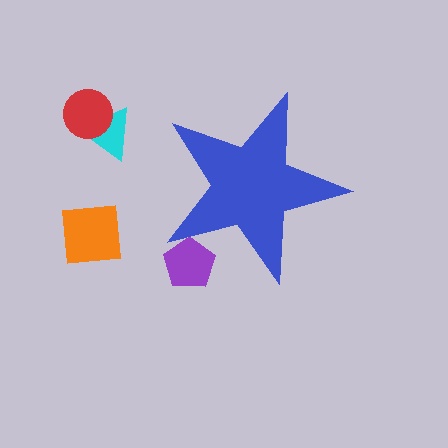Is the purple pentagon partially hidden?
Yes, the purple pentagon is partially hidden behind the blue star.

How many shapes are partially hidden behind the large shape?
1 shape is partially hidden.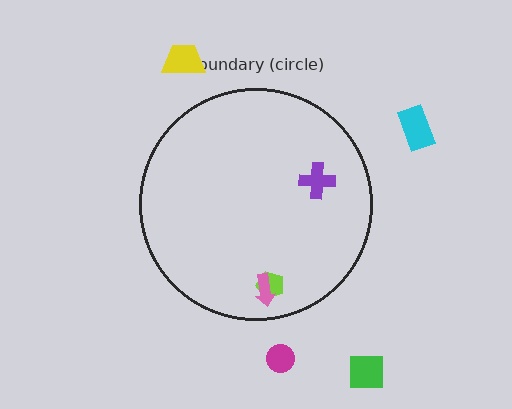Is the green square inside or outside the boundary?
Outside.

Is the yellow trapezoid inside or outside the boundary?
Outside.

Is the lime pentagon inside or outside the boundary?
Inside.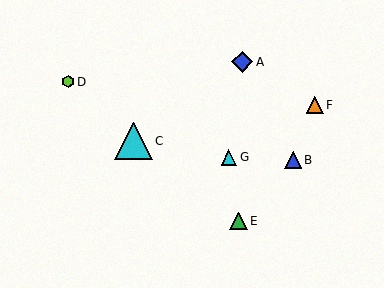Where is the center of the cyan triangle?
The center of the cyan triangle is at (134, 141).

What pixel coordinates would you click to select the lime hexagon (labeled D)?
Click at (68, 82) to select the lime hexagon D.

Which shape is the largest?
The cyan triangle (labeled C) is the largest.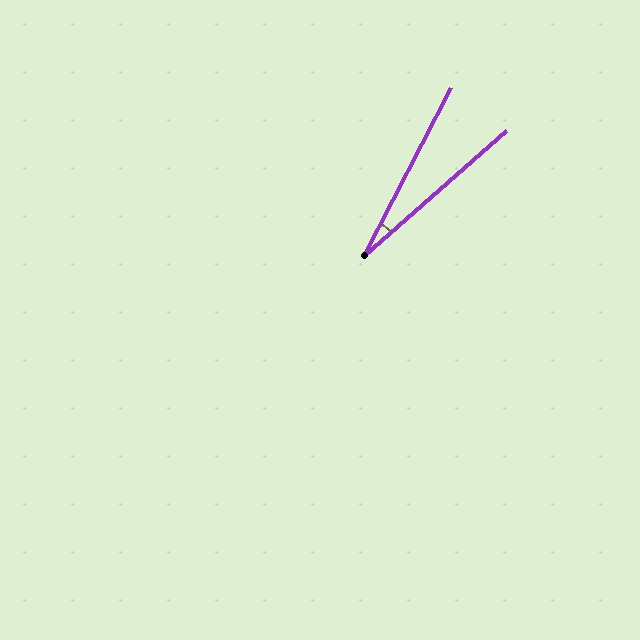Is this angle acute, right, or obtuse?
It is acute.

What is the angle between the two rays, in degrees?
Approximately 21 degrees.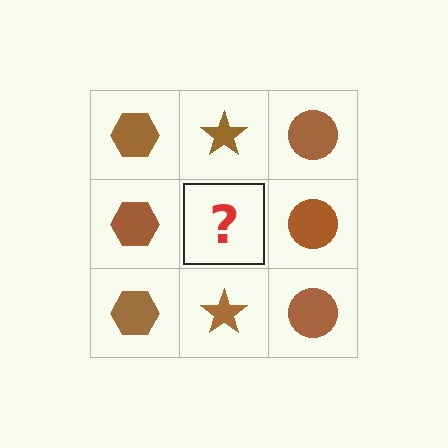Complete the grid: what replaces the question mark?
The question mark should be replaced with a brown star.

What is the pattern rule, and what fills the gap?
The rule is that each column has a consistent shape. The gap should be filled with a brown star.